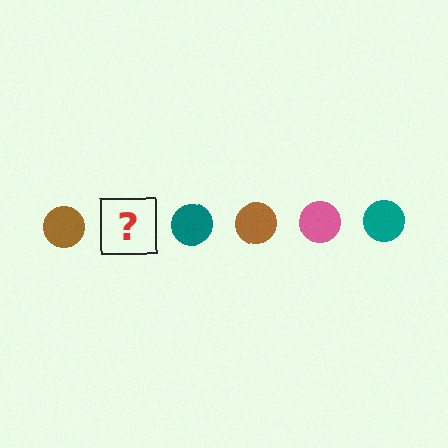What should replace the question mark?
The question mark should be replaced with a pink circle.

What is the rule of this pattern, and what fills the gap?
The rule is that the pattern cycles through brown, pink, teal circles. The gap should be filled with a pink circle.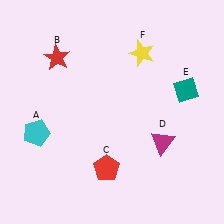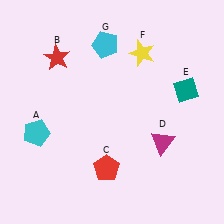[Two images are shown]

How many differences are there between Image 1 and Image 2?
There is 1 difference between the two images.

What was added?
A cyan pentagon (G) was added in Image 2.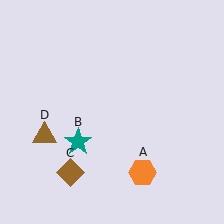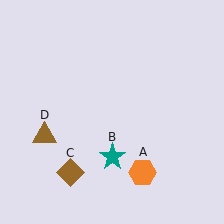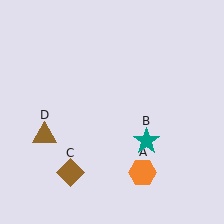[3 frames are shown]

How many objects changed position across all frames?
1 object changed position: teal star (object B).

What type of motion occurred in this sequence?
The teal star (object B) rotated counterclockwise around the center of the scene.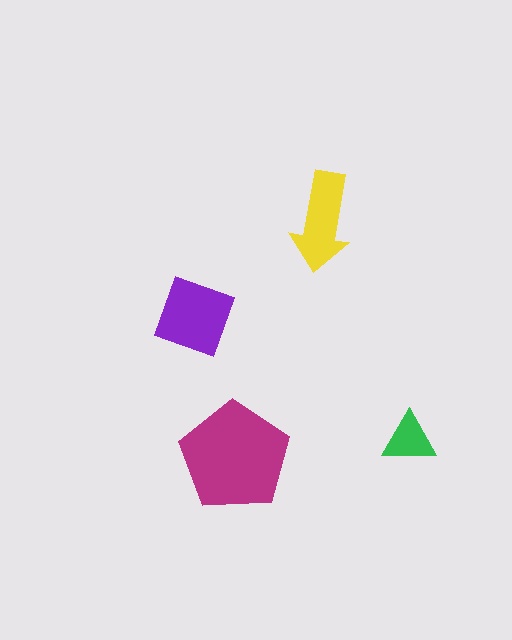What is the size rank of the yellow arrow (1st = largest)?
3rd.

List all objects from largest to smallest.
The magenta pentagon, the purple square, the yellow arrow, the green triangle.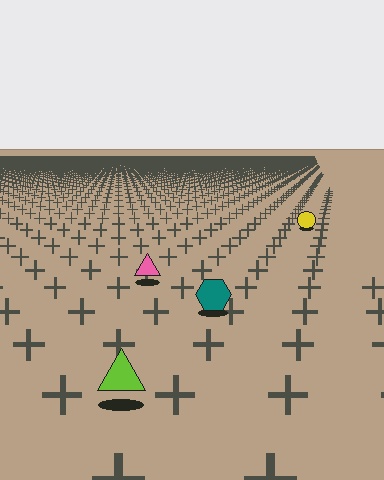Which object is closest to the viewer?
The lime triangle is closest. The texture marks near it are larger and more spread out.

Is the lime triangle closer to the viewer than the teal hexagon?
Yes. The lime triangle is closer — you can tell from the texture gradient: the ground texture is coarser near it.